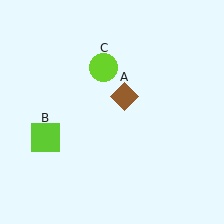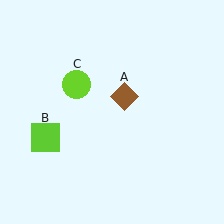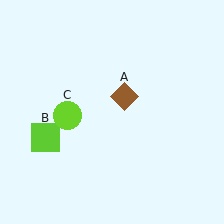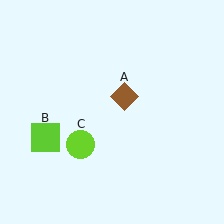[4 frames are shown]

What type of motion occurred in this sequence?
The lime circle (object C) rotated counterclockwise around the center of the scene.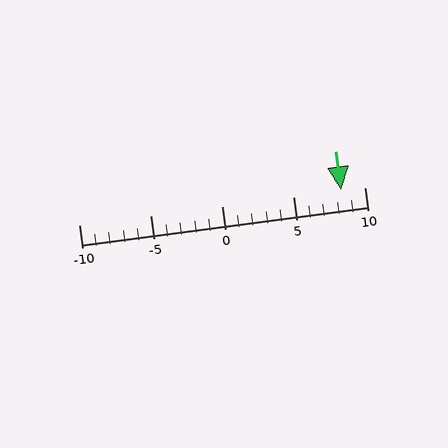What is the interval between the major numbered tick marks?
The major tick marks are spaced 5 units apart.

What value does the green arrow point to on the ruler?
The green arrow points to approximately 8.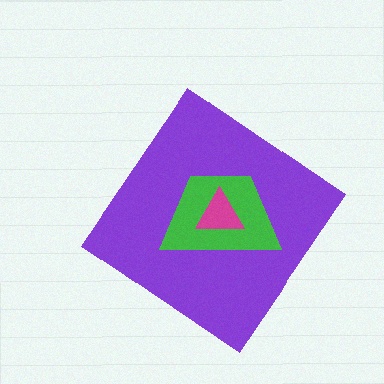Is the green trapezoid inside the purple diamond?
Yes.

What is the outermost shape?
The purple diamond.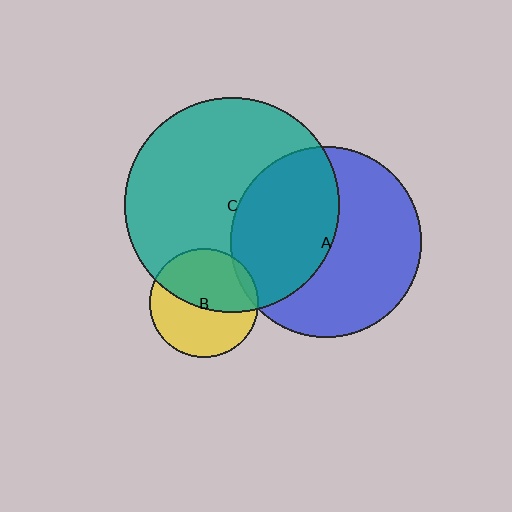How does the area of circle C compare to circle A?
Approximately 1.3 times.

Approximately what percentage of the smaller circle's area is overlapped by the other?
Approximately 45%.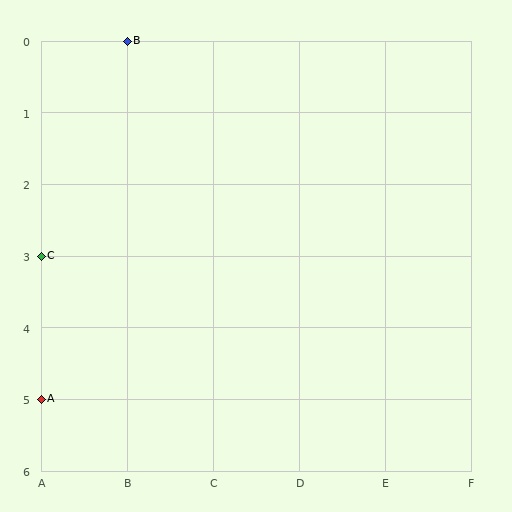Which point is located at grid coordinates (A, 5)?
Point A is at (A, 5).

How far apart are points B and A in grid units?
Points B and A are 1 column and 5 rows apart (about 5.1 grid units diagonally).